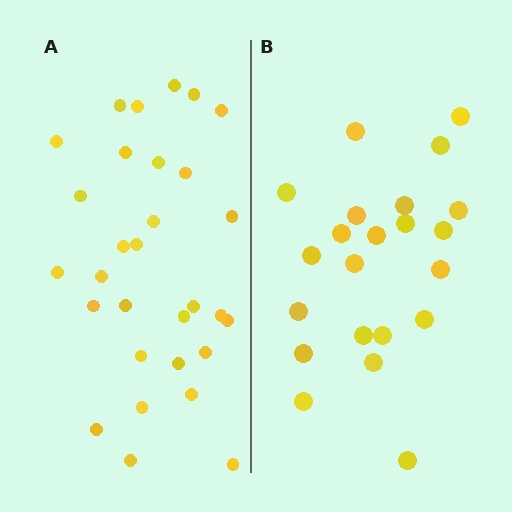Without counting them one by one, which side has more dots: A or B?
Region A (the left region) has more dots.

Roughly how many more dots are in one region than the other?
Region A has roughly 8 or so more dots than region B.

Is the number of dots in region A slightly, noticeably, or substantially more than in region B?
Region A has noticeably more, but not dramatically so. The ratio is roughly 1.4 to 1.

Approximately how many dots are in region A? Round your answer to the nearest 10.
About 30 dots.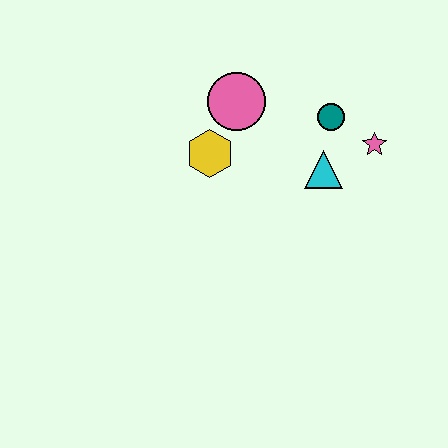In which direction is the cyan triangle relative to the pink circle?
The cyan triangle is to the right of the pink circle.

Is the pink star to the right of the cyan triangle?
Yes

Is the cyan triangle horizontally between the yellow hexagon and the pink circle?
No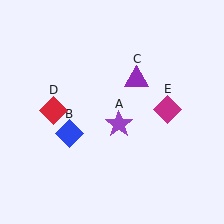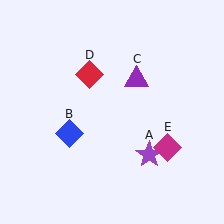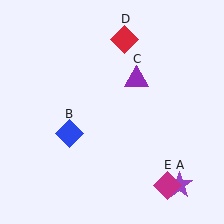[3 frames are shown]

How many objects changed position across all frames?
3 objects changed position: purple star (object A), red diamond (object D), magenta diamond (object E).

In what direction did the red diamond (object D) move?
The red diamond (object D) moved up and to the right.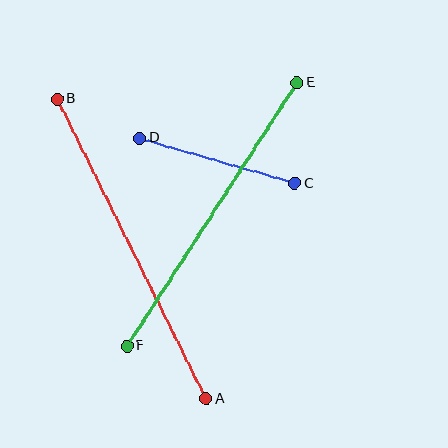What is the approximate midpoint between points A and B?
The midpoint is at approximately (132, 249) pixels.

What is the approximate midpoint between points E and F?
The midpoint is at approximately (212, 214) pixels.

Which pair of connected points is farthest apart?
Points A and B are farthest apart.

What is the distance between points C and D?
The distance is approximately 162 pixels.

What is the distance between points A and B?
The distance is approximately 335 pixels.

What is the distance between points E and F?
The distance is approximately 314 pixels.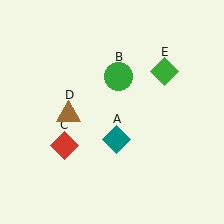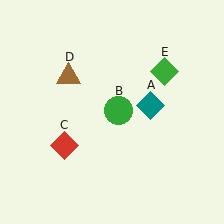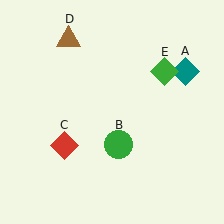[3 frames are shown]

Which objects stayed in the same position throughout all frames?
Red diamond (object C) and green diamond (object E) remained stationary.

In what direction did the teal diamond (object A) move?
The teal diamond (object A) moved up and to the right.